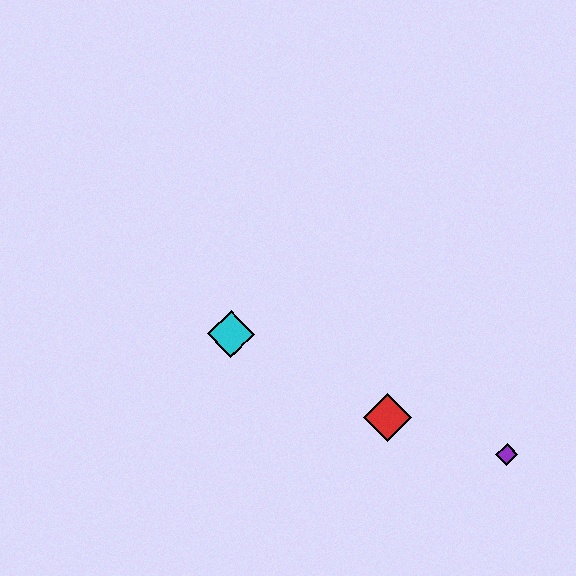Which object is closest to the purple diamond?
The red diamond is closest to the purple diamond.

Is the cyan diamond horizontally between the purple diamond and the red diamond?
No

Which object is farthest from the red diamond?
The cyan diamond is farthest from the red diamond.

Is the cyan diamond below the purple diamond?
No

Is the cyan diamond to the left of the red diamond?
Yes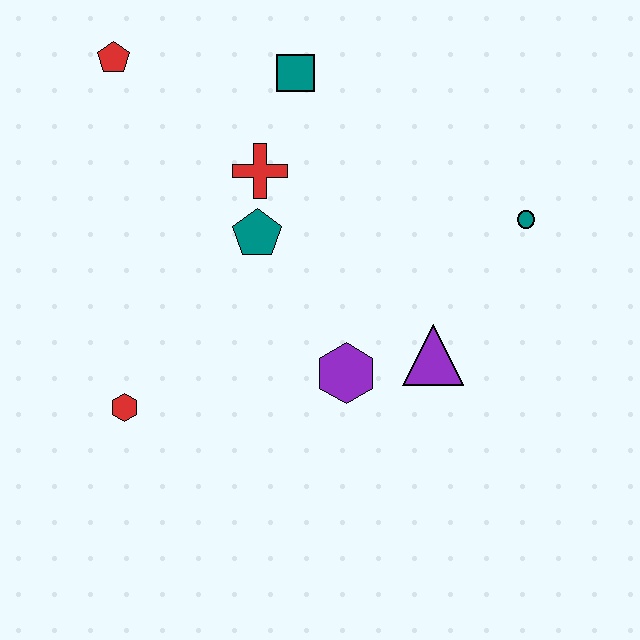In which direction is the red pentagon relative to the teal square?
The red pentagon is to the left of the teal square.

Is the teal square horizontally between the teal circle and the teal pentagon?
Yes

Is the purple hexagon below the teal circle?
Yes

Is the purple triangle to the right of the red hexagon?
Yes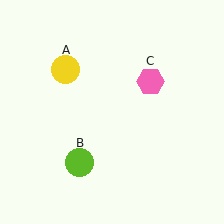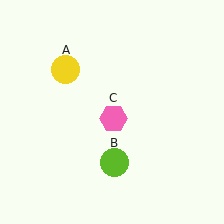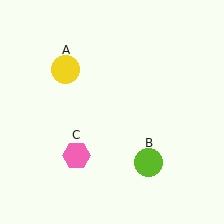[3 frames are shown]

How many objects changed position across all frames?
2 objects changed position: lime circle (object B), pink hexagon (object C).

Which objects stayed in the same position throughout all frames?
Yellow circle (object A) remained stationary.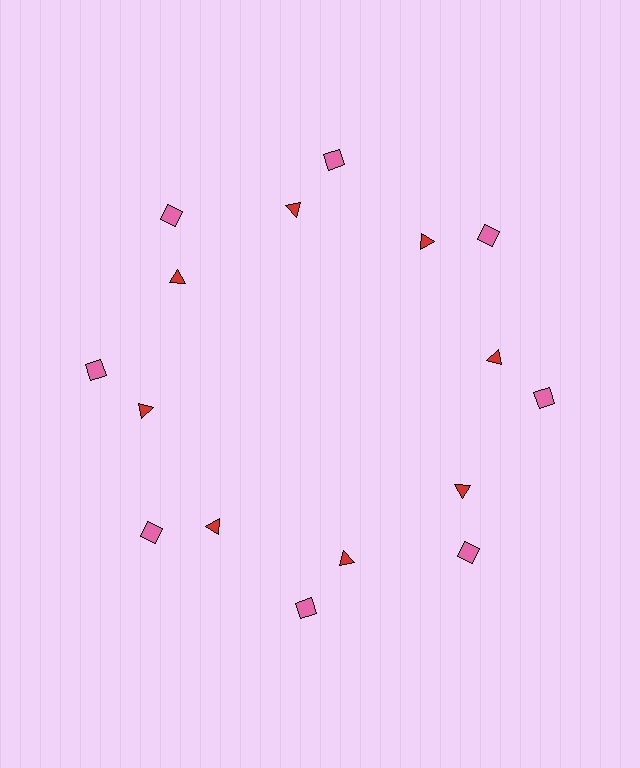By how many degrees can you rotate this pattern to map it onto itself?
The pattern maps onto itself every 45 degrees of rotation.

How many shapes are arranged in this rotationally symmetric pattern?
There are 16 shapes, arranged in 8 groups of 2.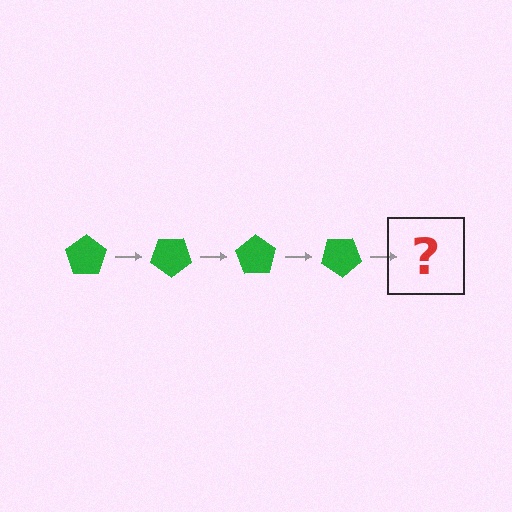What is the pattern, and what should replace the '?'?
The pattern is that the pentagon rotates 35 degrees each step. The '?' should be a green pentagon rotated 140 degrees.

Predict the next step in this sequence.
The next step is a green pentagon rotated 140 degrees.